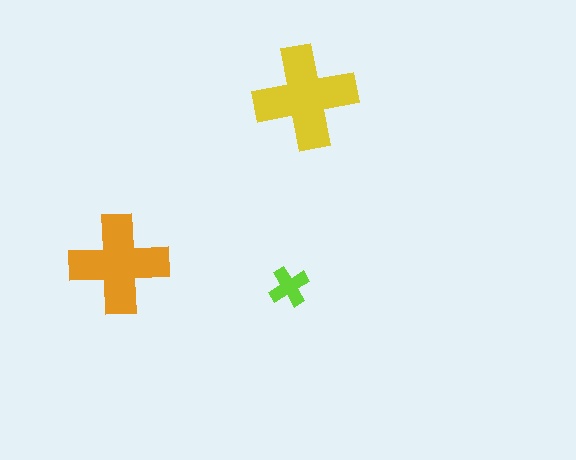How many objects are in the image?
There are 3 objects in the image.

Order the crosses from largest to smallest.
the yellow one, the orange one, the lime one.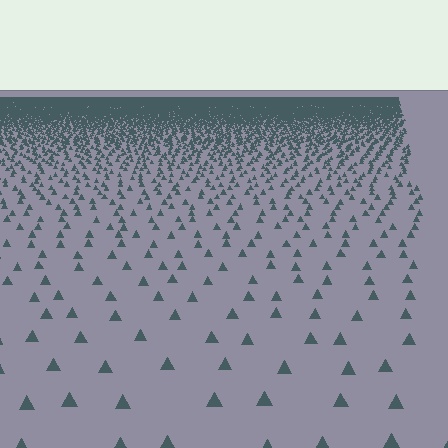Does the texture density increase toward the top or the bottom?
Density increases toward the top.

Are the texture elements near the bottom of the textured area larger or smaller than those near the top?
Larger. Near the bottom, elements are closer to the viewer and appear at a bigger on-screen size.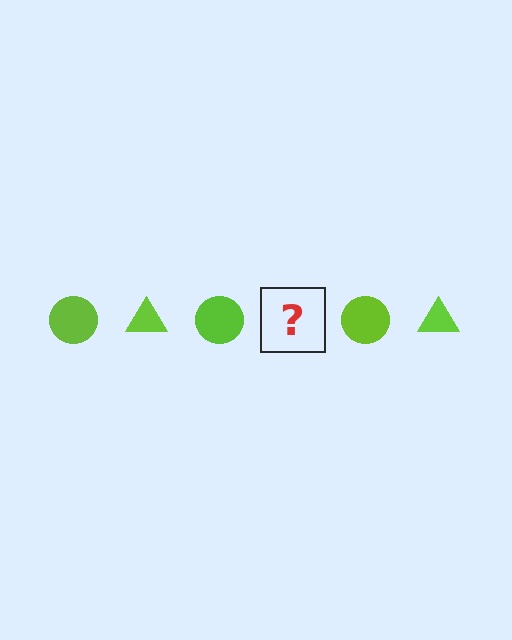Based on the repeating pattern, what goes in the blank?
The blank should be a lime triangle.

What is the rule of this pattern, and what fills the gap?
The rule is that the pattern cycles through circle, triangle shapes in lime. The gap should be filled with a lime triangle.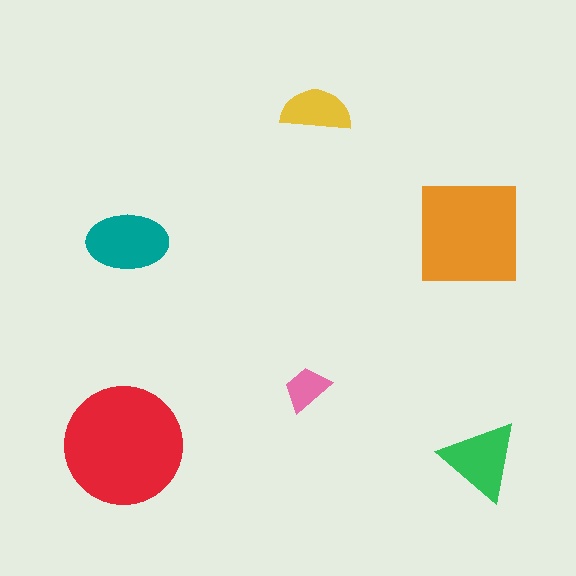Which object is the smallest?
The pink trapezoid.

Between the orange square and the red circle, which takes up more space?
The red circle.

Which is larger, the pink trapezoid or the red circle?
The red circle.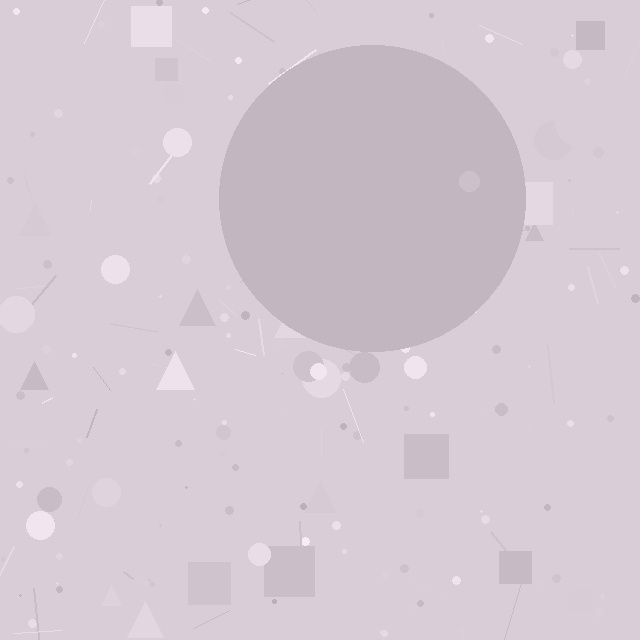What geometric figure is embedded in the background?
A circle is embedded in the background.